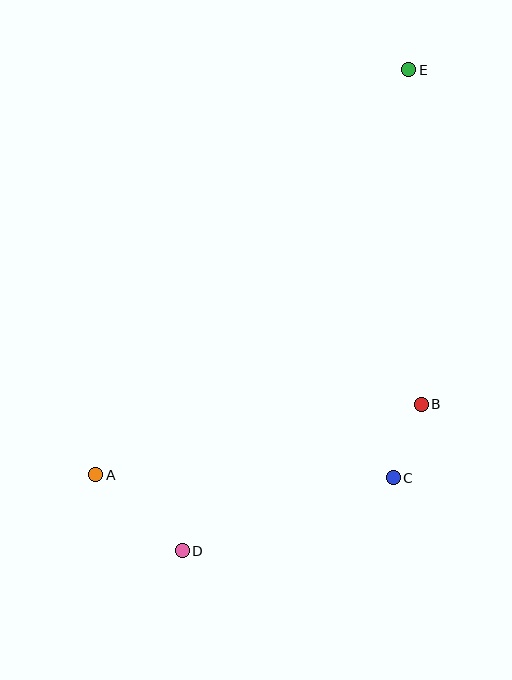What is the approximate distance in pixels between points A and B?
The distance between A and B is approximately 333 pixels.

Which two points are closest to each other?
Points B and C are closest to each other.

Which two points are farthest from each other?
Points D and E are farthest from each other.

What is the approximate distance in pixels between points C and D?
The distance between C and D is approximately 223 pixels.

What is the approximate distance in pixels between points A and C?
The distance between A and C is approximately 297 pixels.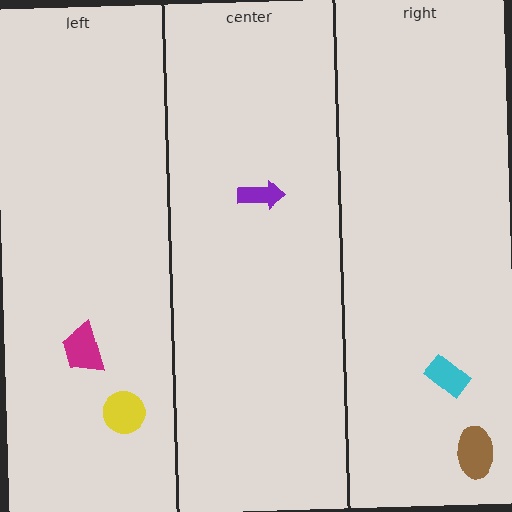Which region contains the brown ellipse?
The right region.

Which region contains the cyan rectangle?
The right region.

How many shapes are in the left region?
2.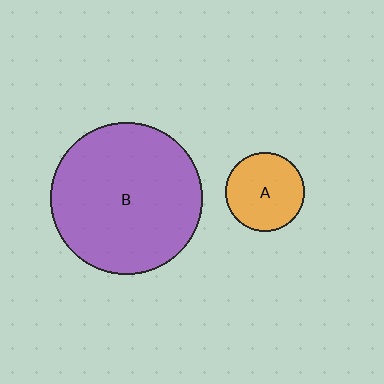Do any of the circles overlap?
No, none of the circles overlap.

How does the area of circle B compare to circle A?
Approximately 3.7 times.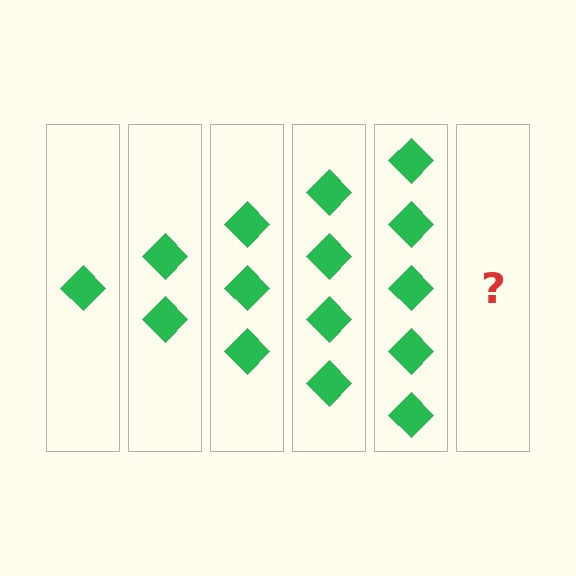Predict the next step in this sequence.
The next step is 6 diamonds.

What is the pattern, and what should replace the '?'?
The pattern is that each step adds one more diamond. The '?' should be 6 diamonds.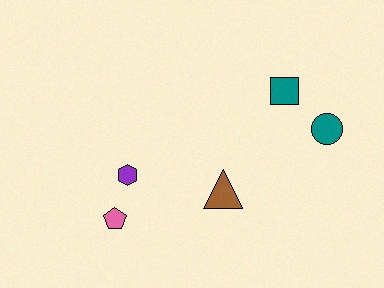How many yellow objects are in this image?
There are no yellow objects.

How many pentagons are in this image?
There is 1 pentagon.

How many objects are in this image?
There are 5 objects.